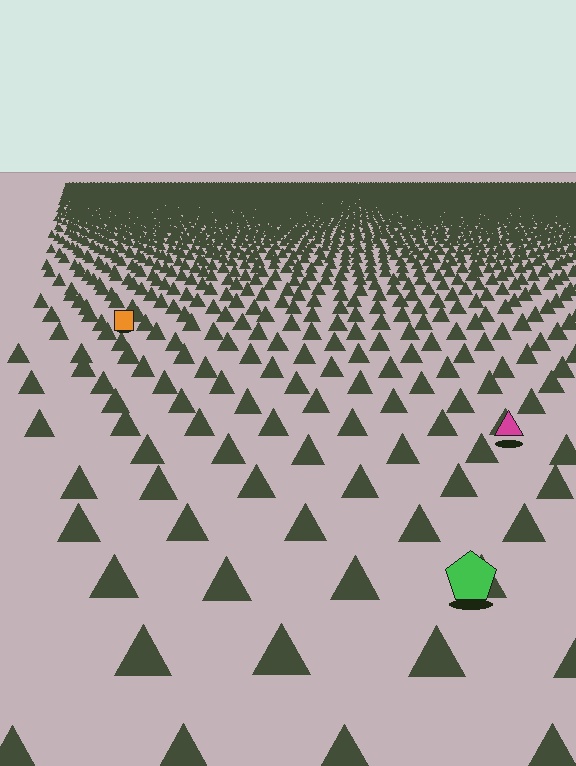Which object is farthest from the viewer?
The orange square is farthest from the viewer. It appears smaller and the ground texture around it is denser.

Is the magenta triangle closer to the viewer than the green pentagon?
No. The green pentagon is closer — you can tell from the texture gradient: the ground texture is coarser near it.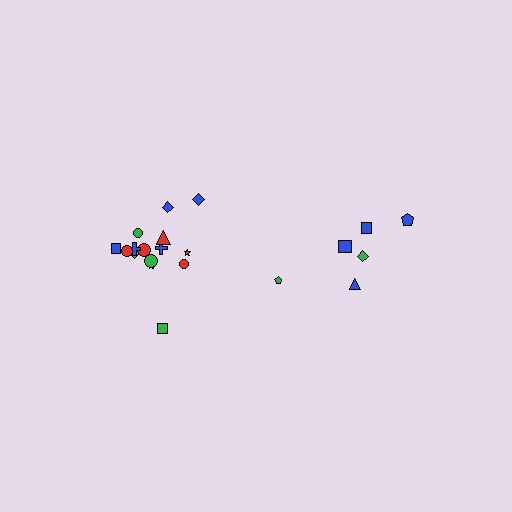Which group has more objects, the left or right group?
The left group.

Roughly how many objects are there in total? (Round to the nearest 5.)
Roughly 20 objects in total.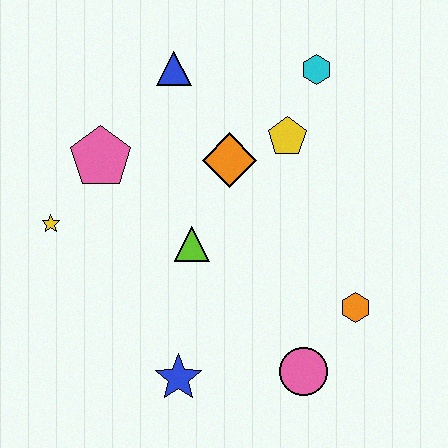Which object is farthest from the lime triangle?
The cyan hexagon is farthest from the lime triangle.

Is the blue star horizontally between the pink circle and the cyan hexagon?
No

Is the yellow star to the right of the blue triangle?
No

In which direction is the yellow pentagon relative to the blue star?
The yellow pentagon is above the blue star.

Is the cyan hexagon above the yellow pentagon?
Yes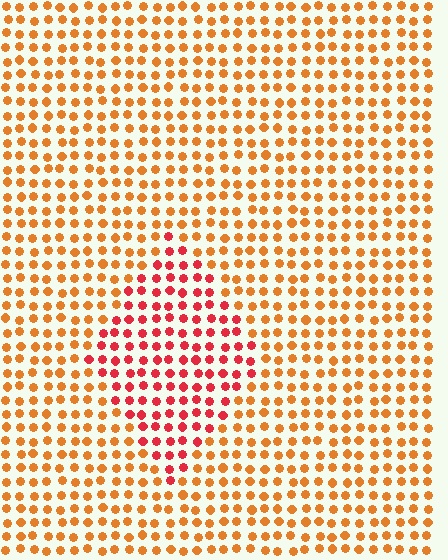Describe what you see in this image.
The image is filled with small orange elements in a uniform arrangement. A diamond-shaped region is visible where the elements are tinted to a slightly different hue, forming a subtle color boundary.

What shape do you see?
I see a diamond.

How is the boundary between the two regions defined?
The boundary is defined purely by a slight shift in hue (about 35 degrees). Spacing, size, and orientation are identical on both sides.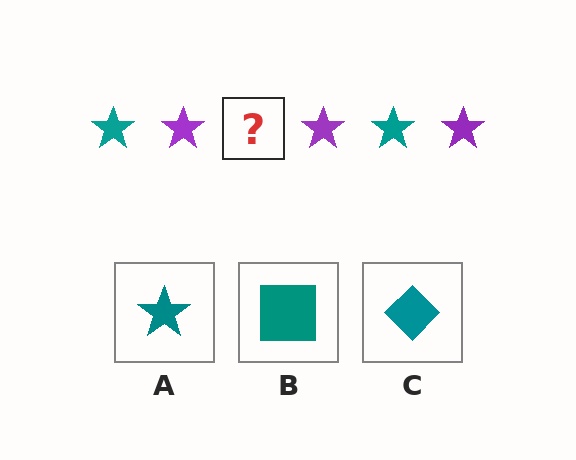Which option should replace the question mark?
Option A.